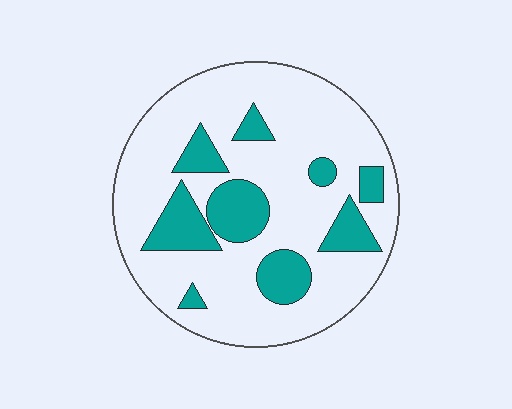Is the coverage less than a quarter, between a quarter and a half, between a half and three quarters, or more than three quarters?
Less than a quarter.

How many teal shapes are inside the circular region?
9.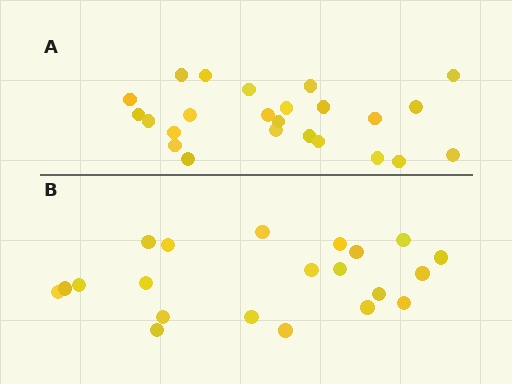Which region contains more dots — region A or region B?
Region A (the top region) has more dots.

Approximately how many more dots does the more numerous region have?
Region A has just a few more — roughly 2 or 3 more dots than region B.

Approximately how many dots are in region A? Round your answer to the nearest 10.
About 20 dots. (The exact count is 24, which rounds to 20.)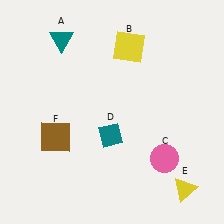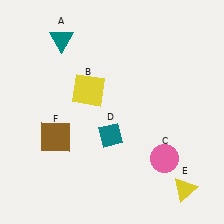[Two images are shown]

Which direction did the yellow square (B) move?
The yellow square (B) moved down.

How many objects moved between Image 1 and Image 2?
1 object moved between the two images.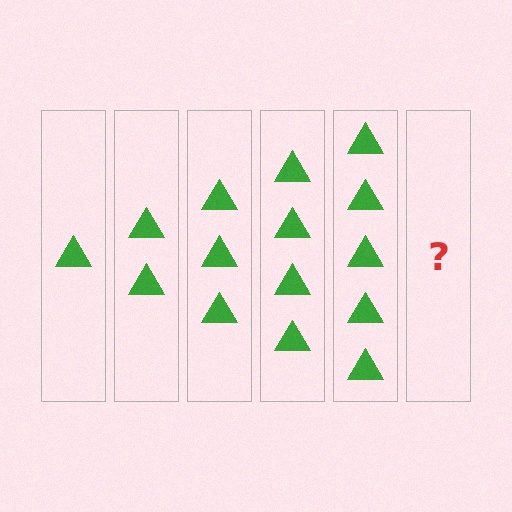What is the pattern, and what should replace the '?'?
The pattern is that each step adds one more triangle. The '?' should be 6 triangles.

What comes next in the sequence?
The next element should be 6 triangles.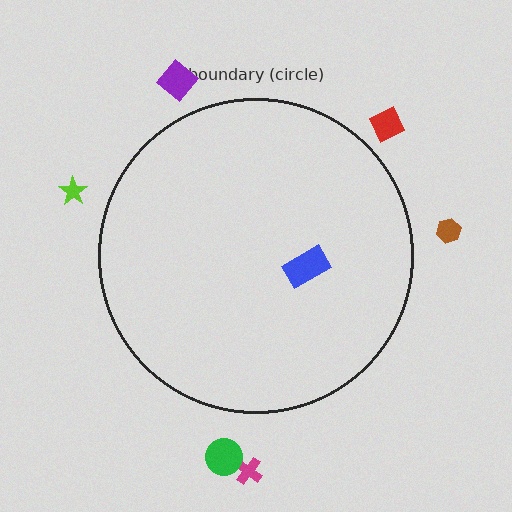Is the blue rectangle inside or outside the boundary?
Inside.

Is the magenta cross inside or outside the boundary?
Outside.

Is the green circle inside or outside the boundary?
Outside.